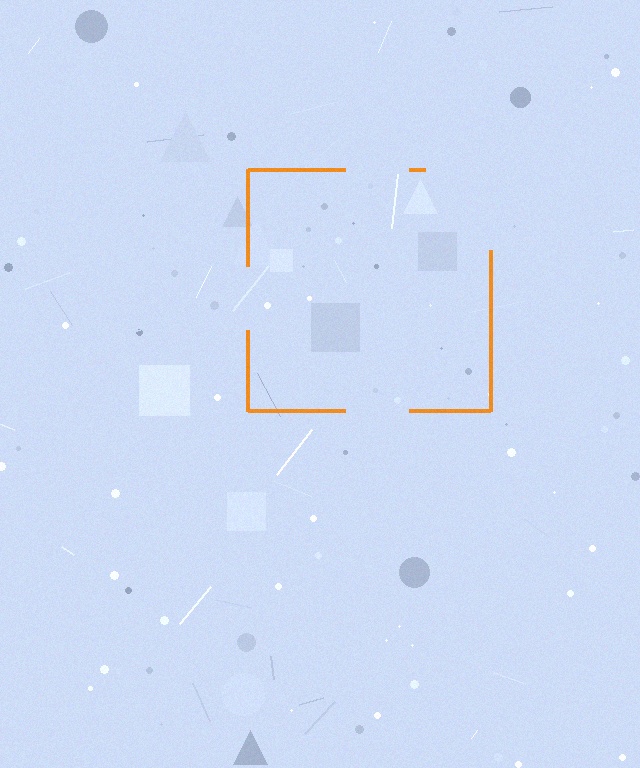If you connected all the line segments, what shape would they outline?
They would outline a square.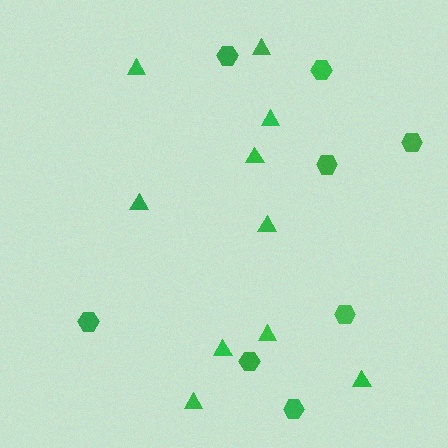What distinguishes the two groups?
There are 2 groups: one group of hexagons (8) and one group of triangles (10).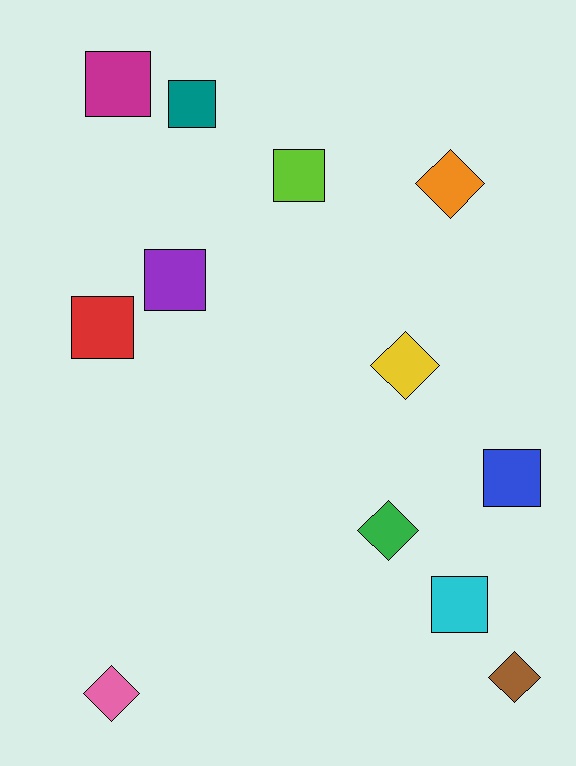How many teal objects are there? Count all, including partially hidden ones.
There is 1 teal object.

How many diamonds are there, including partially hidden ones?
There are 5 diamonds.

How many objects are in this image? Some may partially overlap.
There are 12 objects.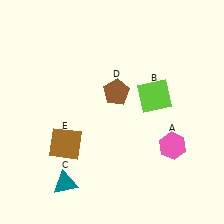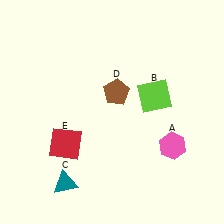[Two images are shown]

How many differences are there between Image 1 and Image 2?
There is 1 difference between the two images.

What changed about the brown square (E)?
In Image 1, E is brown. In Image 2, it changed to red.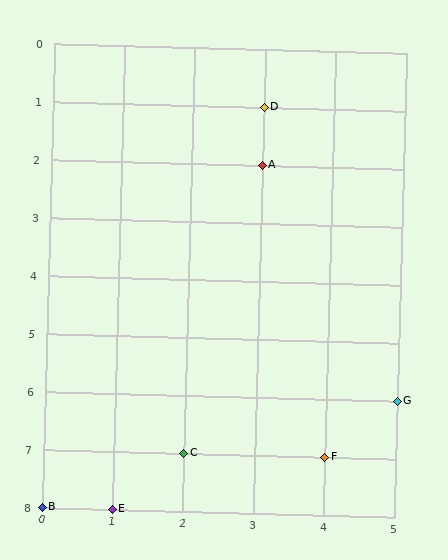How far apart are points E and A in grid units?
Points E and A are 2 columns and 6 rows apart (about 6.3 grid units diagonally).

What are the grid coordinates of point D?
Point D is at grid coordinates (3, 1).